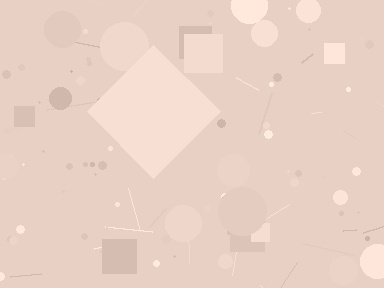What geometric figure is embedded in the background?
A diamond is embedded in the background.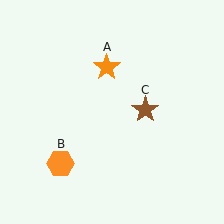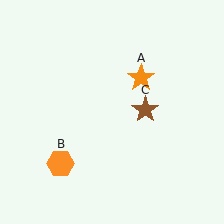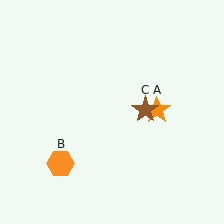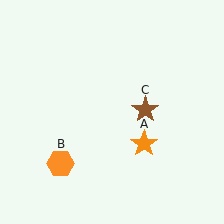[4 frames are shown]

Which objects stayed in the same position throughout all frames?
Orange hexagon (object B) and brown star (object C) remained stationary.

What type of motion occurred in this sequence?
The orange star (object A) rotated clockwise around the center of the scene.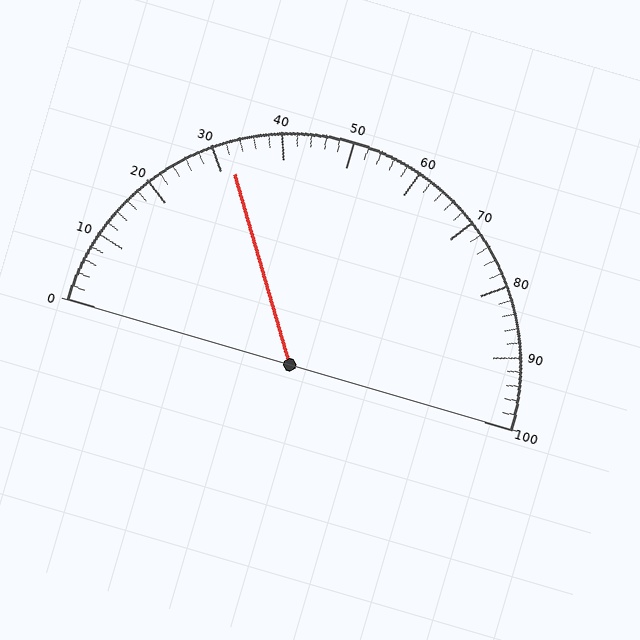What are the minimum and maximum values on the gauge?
The gauge ranges from 0 to 100.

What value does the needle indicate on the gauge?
The needle indicates approximately 32.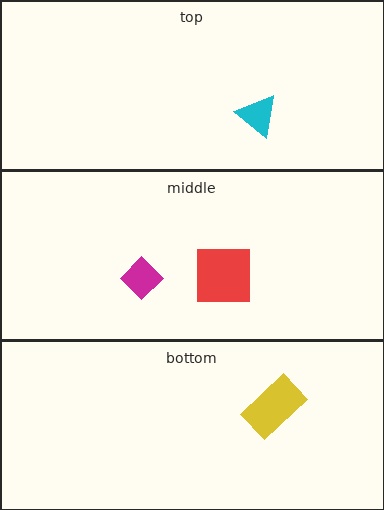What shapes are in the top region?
The cyan triangle.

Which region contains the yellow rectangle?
The bottom region.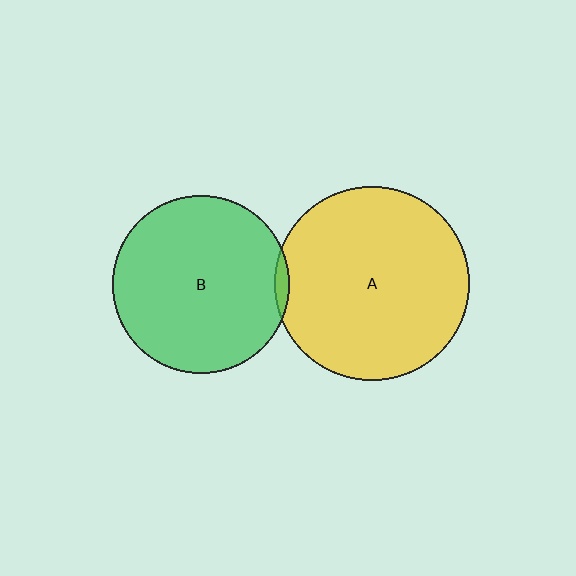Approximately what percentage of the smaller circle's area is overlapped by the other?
Approximately 5%.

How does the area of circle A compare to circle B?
Approximately 1.2 times.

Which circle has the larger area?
Circle A (yellow).